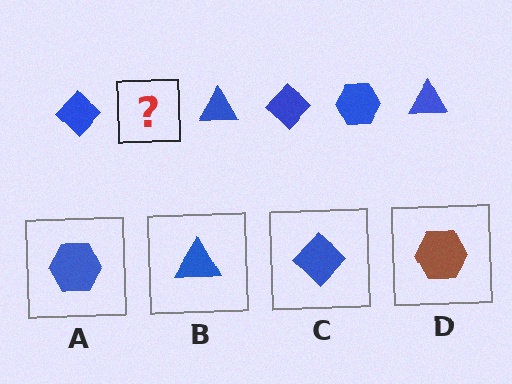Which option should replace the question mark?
Option A.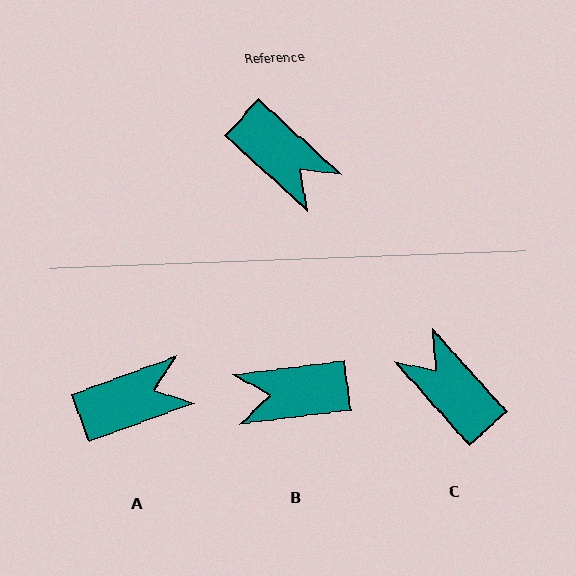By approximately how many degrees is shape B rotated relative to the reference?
Approximately 130 degrees clockwise.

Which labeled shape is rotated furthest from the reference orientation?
C, about 174 degrees away.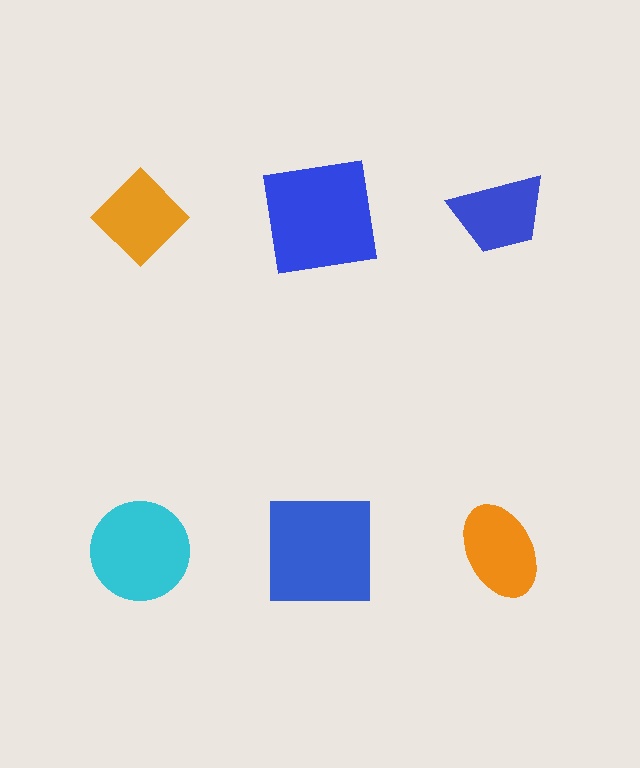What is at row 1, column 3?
A blue trapezoid.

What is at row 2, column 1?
A cyan circle.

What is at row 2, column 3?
An orange ellipse.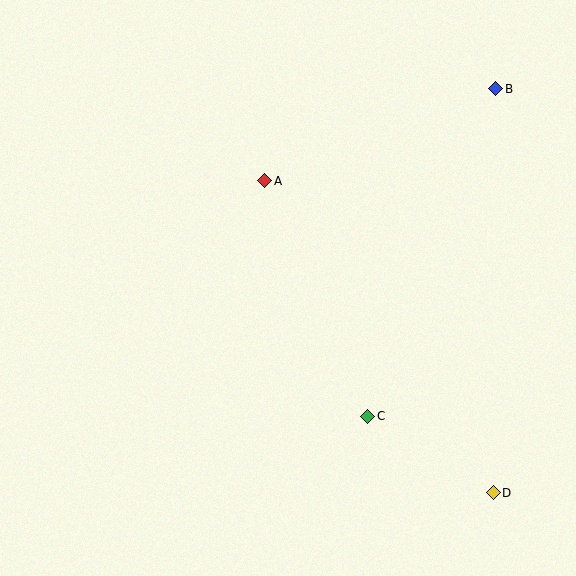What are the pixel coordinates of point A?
Point A is at (265, 181).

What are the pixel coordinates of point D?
Point D is at (493, 493).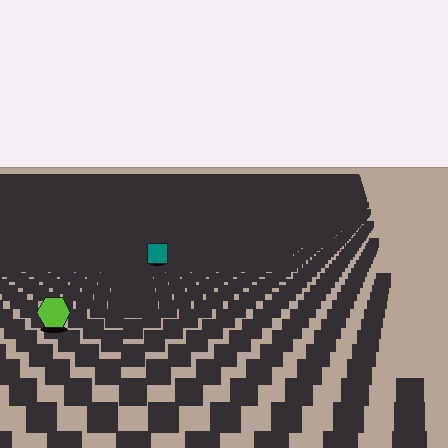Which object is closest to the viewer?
The lime hexagon is closest. The texture marks near it are larger and more spread out.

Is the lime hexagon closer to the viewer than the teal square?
Yes. The lime hexagon is closer — you can tell from the texture gradient: the ground texture is coarser near it.